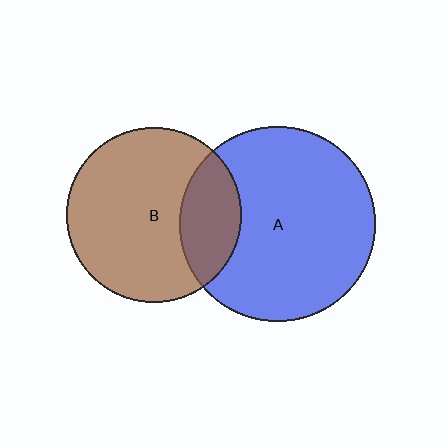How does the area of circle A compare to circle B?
Approximately 1.2 times.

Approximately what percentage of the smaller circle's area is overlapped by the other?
Approximately 25%.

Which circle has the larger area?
Circle A (blue).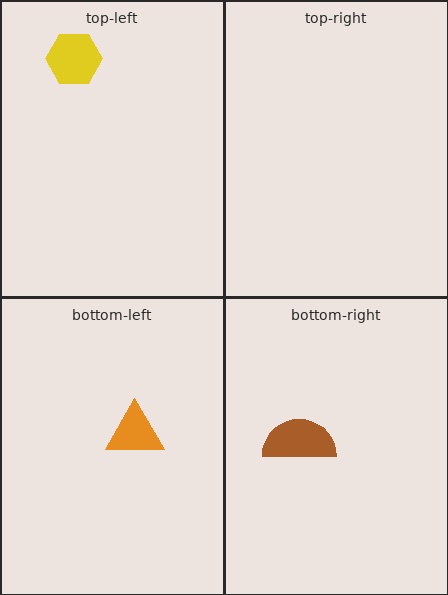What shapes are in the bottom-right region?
The brown semicircle.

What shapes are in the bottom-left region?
The orange triangle.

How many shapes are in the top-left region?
1.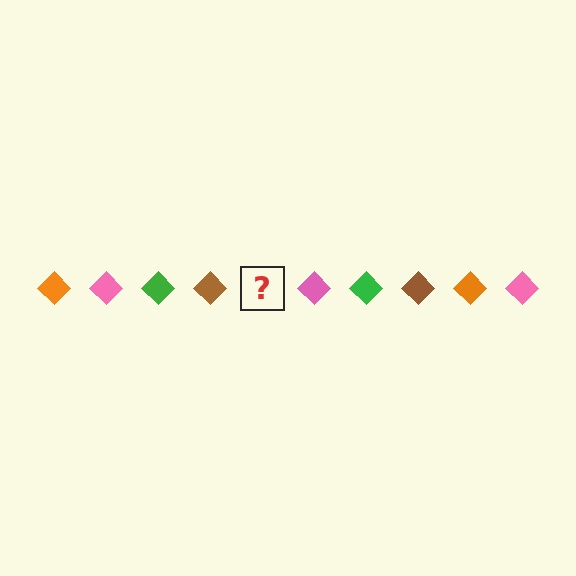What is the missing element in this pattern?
The missing element is an orange diamond.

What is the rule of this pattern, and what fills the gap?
The rule is that the pattern cycles through orange, pink, green, brown diamonds. The gap should be filled with an orange diamond.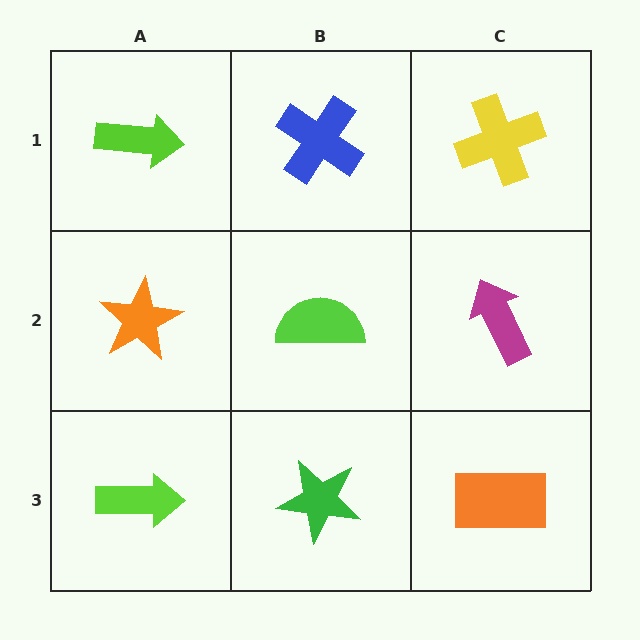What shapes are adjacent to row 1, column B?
A lime semicircle (row 2, column B), a lime arrow (row 1, column A), a yellow cross (row 1, column C).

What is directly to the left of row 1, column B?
A lime arrow.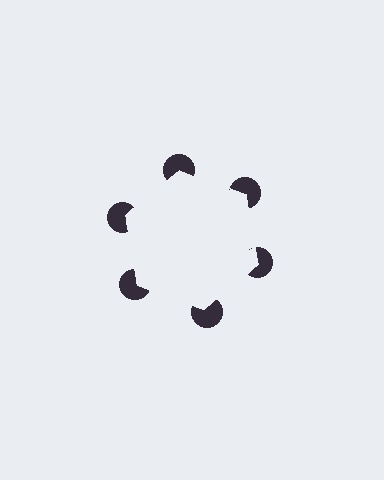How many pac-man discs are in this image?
There are 6 — one at each vertex of the illusory hexagon.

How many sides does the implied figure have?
6 sides.